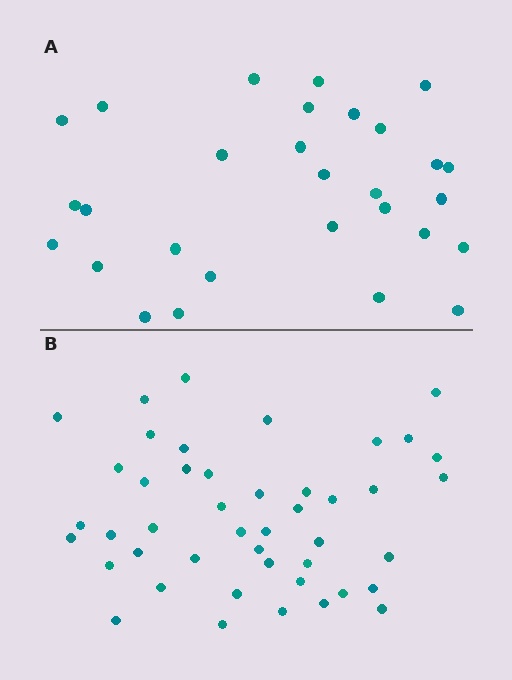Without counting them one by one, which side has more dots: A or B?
Region B (the bottom region) has more dots.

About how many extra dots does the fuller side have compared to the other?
Region B has approximately 15 more dots than region A.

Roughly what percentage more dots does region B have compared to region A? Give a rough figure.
About 55% more.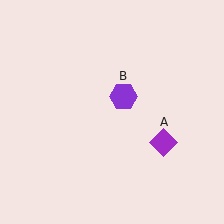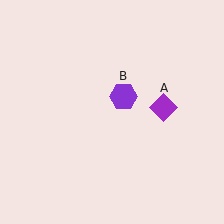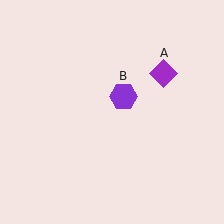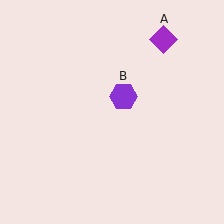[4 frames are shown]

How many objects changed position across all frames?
1 object changed position: purple diamond (object A).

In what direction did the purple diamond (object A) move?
The purple diamond (object A) moved up.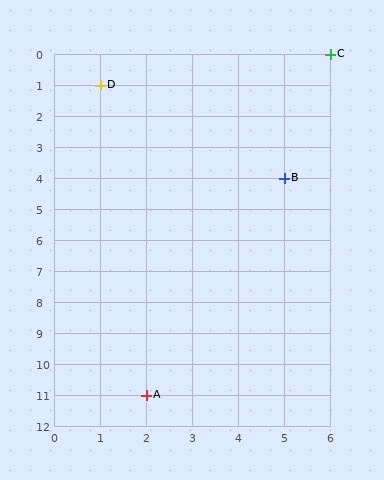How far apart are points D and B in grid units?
Points D and B are 4 columns and 3 rows apart (about 5.0 grid units diagonally).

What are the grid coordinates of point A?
Point A is at grid coordinates (2, 11).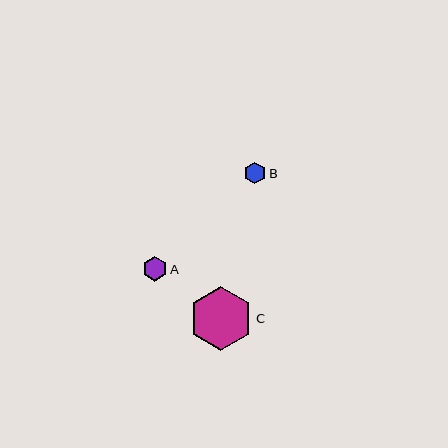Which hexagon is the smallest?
Hexagon B is the smallest with a size of approximately 22 pixels.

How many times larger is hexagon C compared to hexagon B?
Hexagon C is approximately 2.9 times the size of hexagon B.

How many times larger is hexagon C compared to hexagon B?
Hexagon C is approximately 2.9 times the size of hexagon B.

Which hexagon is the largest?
Hexagon C is the largest with a size of approximately 63 pixels.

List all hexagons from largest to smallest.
From largest to smallest: C, A, B.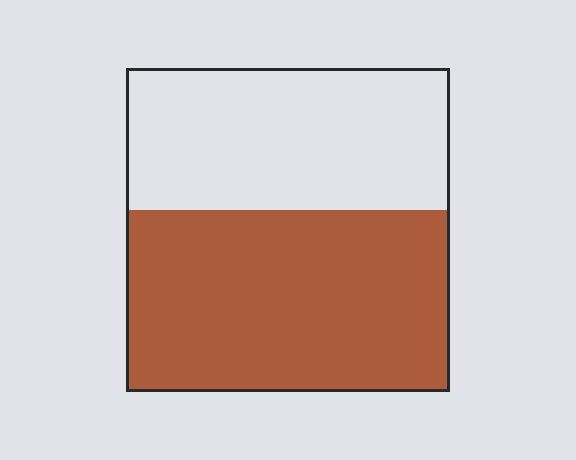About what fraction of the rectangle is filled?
About three fifths (3/5).